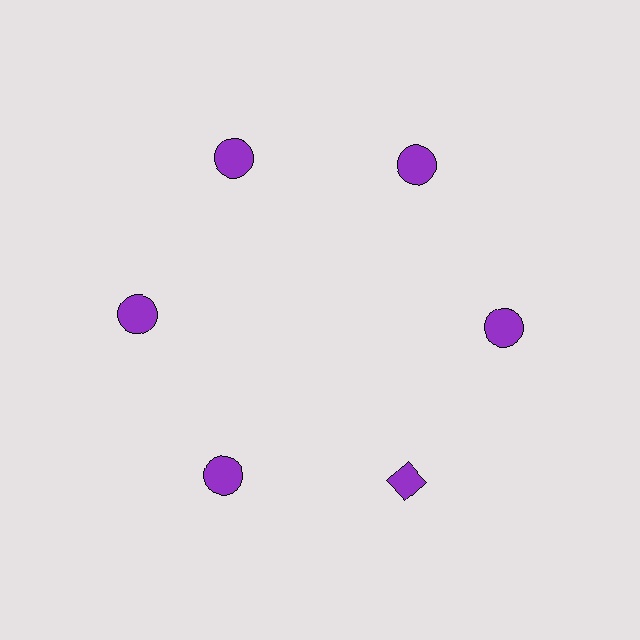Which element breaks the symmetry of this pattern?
The purple diamond at roughly the 5 o'clock position breaks the symmetry. All other shapes are purple circles.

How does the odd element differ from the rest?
It has a different shape: diamond instead of circle.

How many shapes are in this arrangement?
There are 6 shapes arranged in a ring pattern.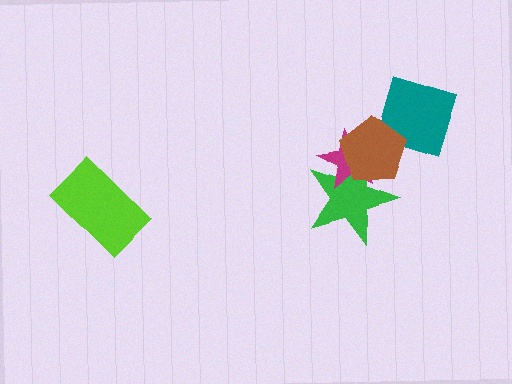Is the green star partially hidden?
Yes, it is partially covered by another shape.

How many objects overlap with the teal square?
1 object overlaps with the teal square.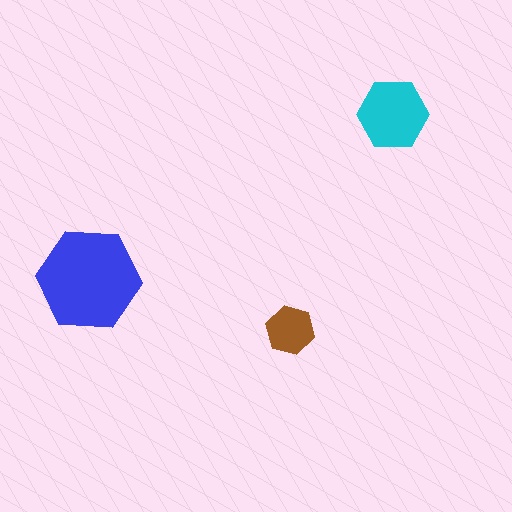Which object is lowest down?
The brown hexagon is bottommost.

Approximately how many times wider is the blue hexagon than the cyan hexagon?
About 1.5 times wider.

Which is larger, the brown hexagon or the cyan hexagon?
The cyan one.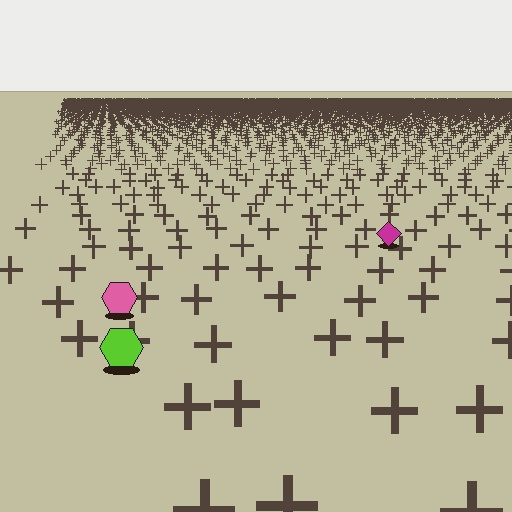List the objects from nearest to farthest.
From nearest to farthest: the lime hexagon, the pink hexagon, the magenta diamond.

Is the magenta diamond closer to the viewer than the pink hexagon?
No. The pink hexagon is closer — you can tell from the texture gradient: the ground texture is coarser near it.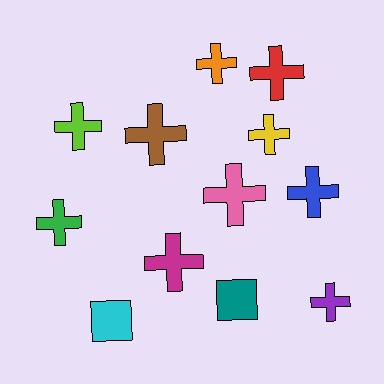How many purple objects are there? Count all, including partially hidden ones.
There is 1 purple object.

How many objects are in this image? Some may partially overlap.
There are 12 objects.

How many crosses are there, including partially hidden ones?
There are 10 crosses.